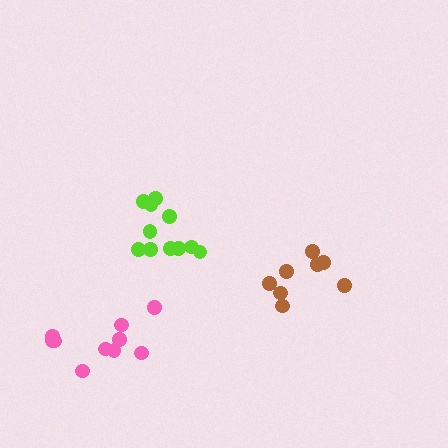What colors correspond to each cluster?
The clusters are colored: brown, pink, lime.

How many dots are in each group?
Group 1: 8 dots, Group 2: 10 dots, Group 3: 11 dots (29 total).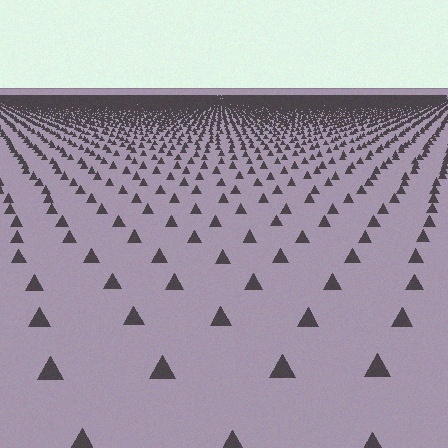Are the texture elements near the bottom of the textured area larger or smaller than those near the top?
Larger. Near the bottom, elements are closer to the viewer and appear at a bigger on-screen size.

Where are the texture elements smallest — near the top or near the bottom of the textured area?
Near the top.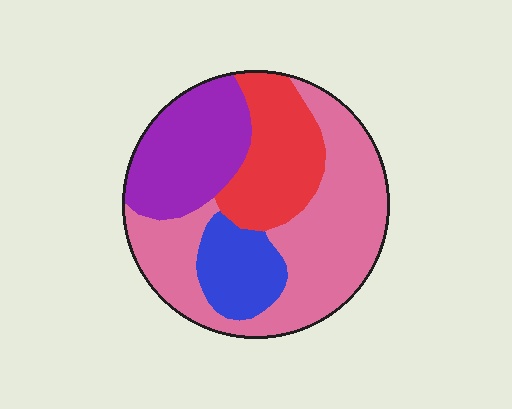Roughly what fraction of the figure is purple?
Purple takes up less than a quarter of the figure.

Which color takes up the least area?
Blue, at roughly 10%.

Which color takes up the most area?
Pink, at roughly 45%.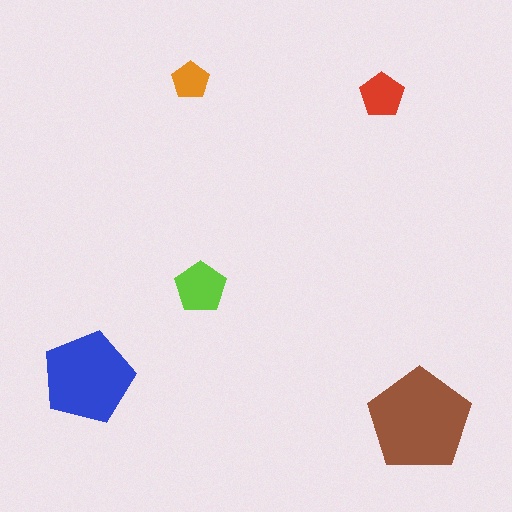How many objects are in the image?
There are 5 objects in the image.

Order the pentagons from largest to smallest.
the brown one, the blue one, the lime one, the red one, the orange one.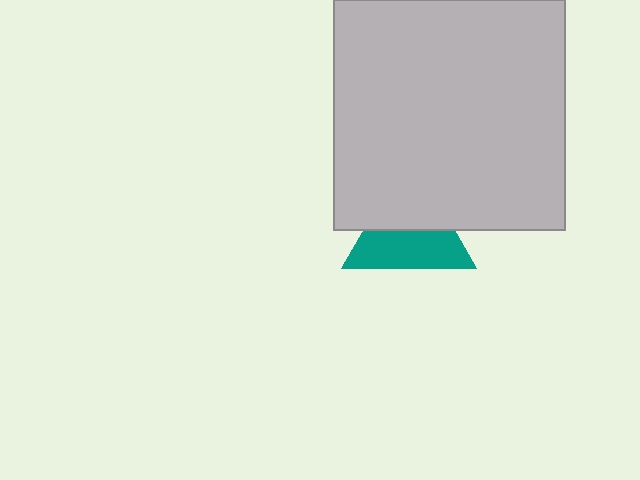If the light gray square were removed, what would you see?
You would see the complete teal triangle.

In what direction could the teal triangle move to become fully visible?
The teal triangle could move down. That would shift it out from behind the light gray square entirely.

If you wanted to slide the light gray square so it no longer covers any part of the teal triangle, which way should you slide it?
Slide it up — that is the most direct way to separate the two shapes.